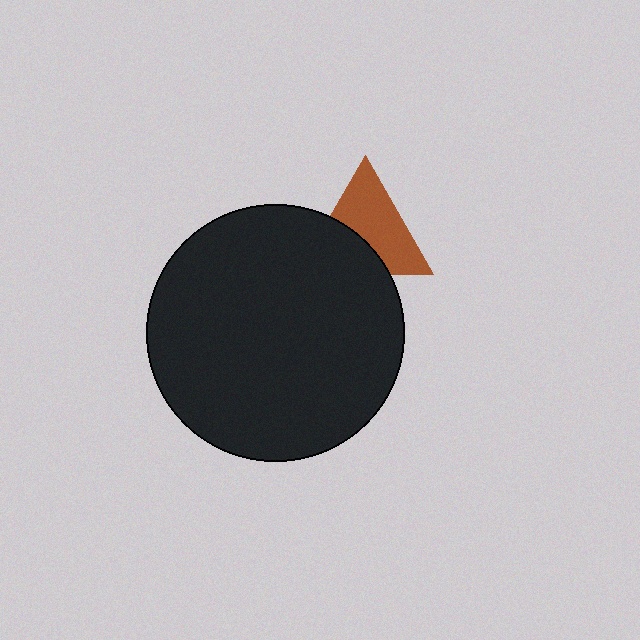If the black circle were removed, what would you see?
You would see the complete brown triangle.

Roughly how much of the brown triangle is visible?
About half of it is visible (roughly 61%).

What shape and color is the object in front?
The object in front is a black circle.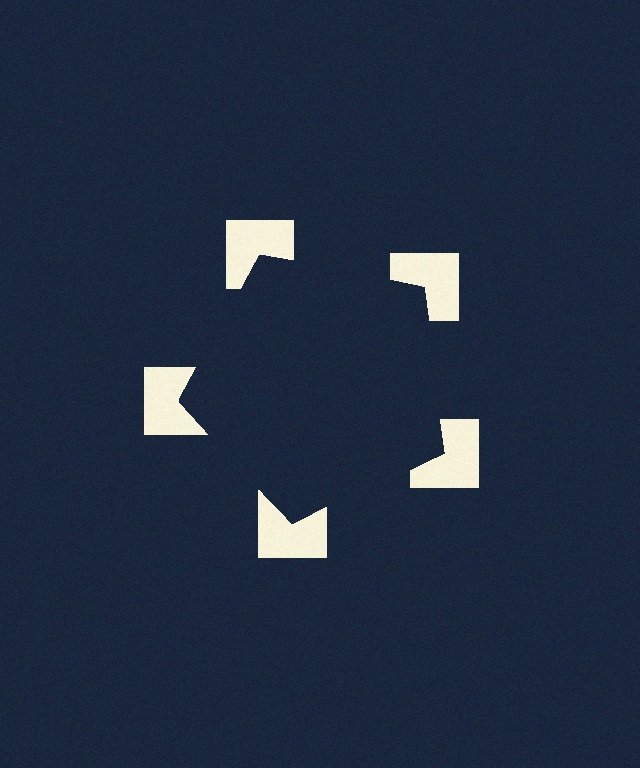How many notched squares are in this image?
There are 5 — one at each vertex of the illusory pentagon.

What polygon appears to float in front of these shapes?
An illusory pentagon — its edges are inferred from the aligned wedge cuts in the notched squares, not physically drawn.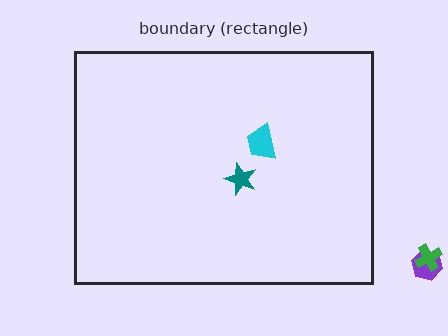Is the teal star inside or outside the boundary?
Inside.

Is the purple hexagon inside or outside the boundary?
Outside.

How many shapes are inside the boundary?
2 inside, 2 outside.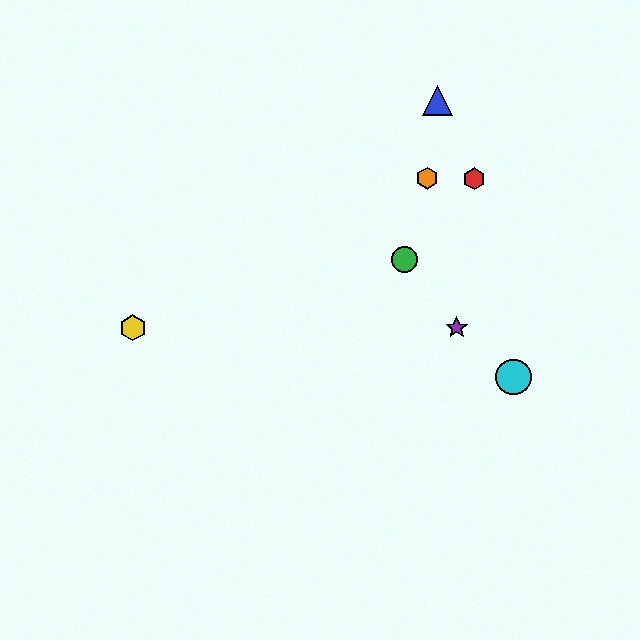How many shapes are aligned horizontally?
2 shapes (the yellow hexagon, the purple star) are aligned horizontally.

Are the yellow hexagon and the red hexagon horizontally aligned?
No, the yellow hexagon is at y≈328 and the red hexagon is at y≈179.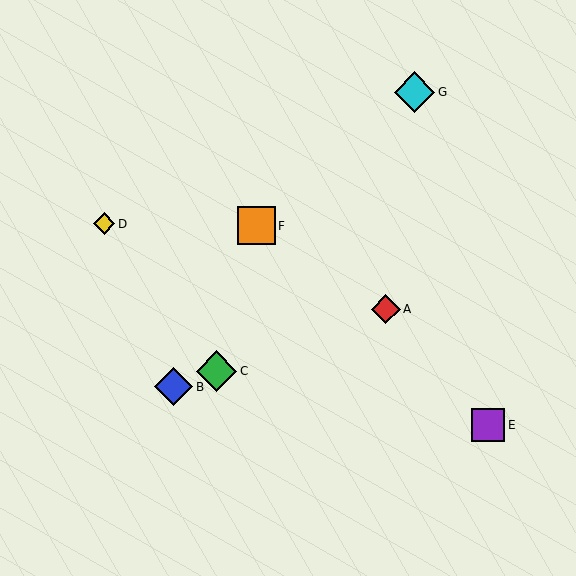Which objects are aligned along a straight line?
Objects A, B, C are aligned along a straight line.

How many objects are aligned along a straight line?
3 objects (A, B, C) are aligned along a straight line.